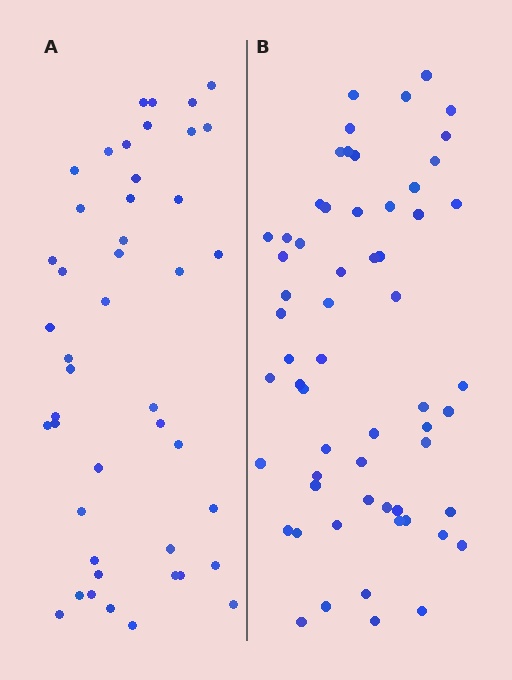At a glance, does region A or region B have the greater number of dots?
Region B (the right region) has more dots.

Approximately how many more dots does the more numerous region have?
Region B has approximately 15 more dots than region A.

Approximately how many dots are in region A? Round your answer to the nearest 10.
About 40 dots. (The exact count is 45, which rounds to 40.)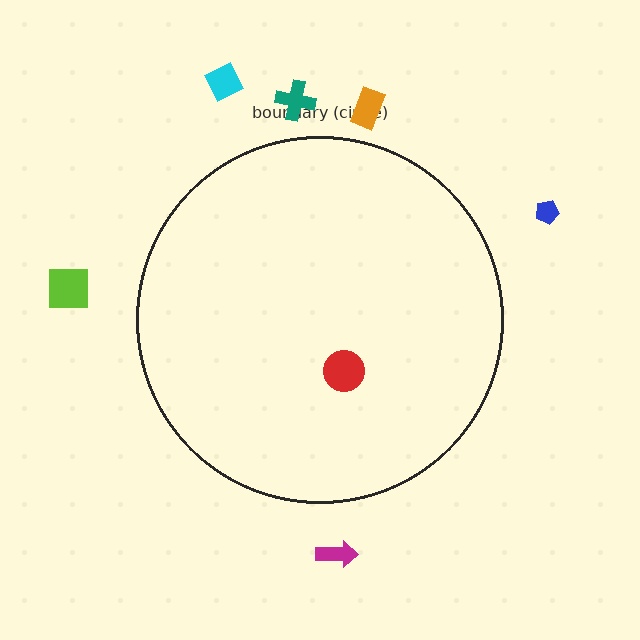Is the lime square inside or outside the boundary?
Outside.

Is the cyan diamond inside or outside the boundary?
Outside.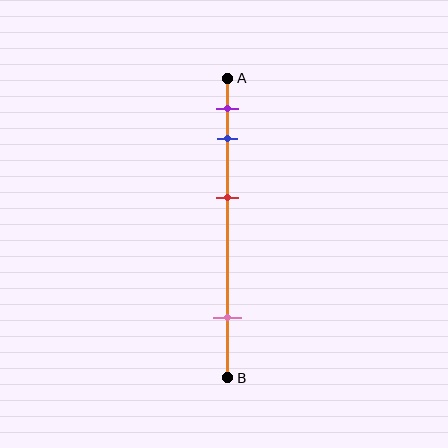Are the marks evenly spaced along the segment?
No, the marks are not evenly spaced.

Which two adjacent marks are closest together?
The purple and blue marks are the closest adjacent pair.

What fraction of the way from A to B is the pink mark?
The pink mark is approximately 80% (0.8) of the way from A to B.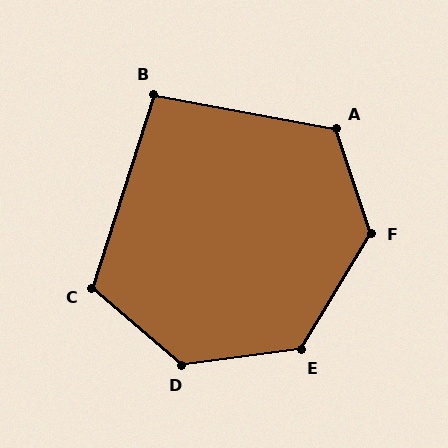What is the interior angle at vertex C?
Approximately 113 degrees (obtuse).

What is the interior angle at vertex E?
Approximately 129 degrees (obtuse).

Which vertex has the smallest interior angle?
B, at approximately 97 degrees.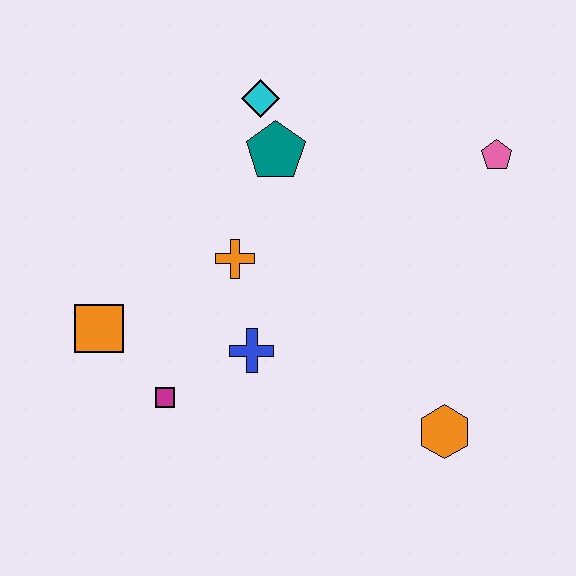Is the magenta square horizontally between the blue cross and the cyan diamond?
No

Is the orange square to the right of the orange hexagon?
No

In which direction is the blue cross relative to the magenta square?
The blue cross is to the right of the magenta square.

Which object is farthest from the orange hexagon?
The cyan diamond is farthest from the orange hexagon.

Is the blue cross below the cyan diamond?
Yes